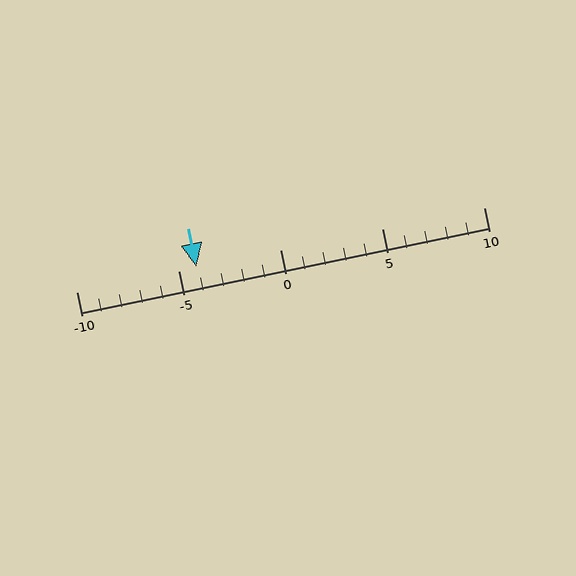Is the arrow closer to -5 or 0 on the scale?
The arrow is closer to -5.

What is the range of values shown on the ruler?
The ruler shows values from -10 to 10.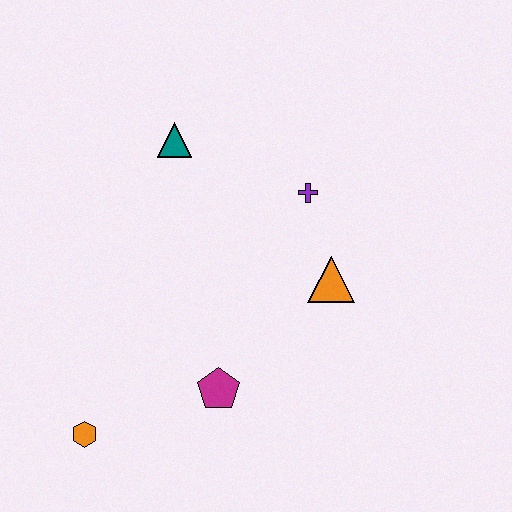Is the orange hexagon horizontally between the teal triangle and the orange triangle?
No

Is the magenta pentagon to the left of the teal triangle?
No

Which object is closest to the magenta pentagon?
The orange hexagon is closest to the magenta pentagon.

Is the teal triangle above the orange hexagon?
Yes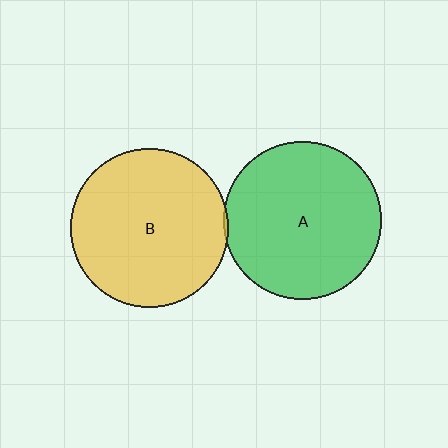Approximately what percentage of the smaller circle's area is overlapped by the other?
Approximately 5%.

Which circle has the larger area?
Circle B (yellow).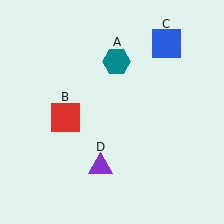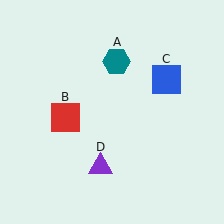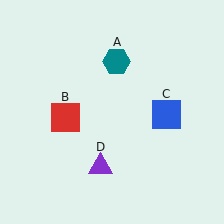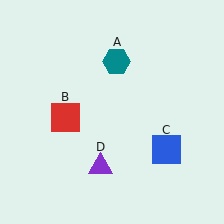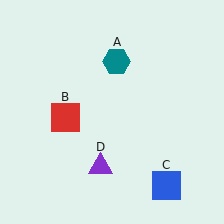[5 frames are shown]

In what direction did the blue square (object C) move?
The blue square (object C) moved down.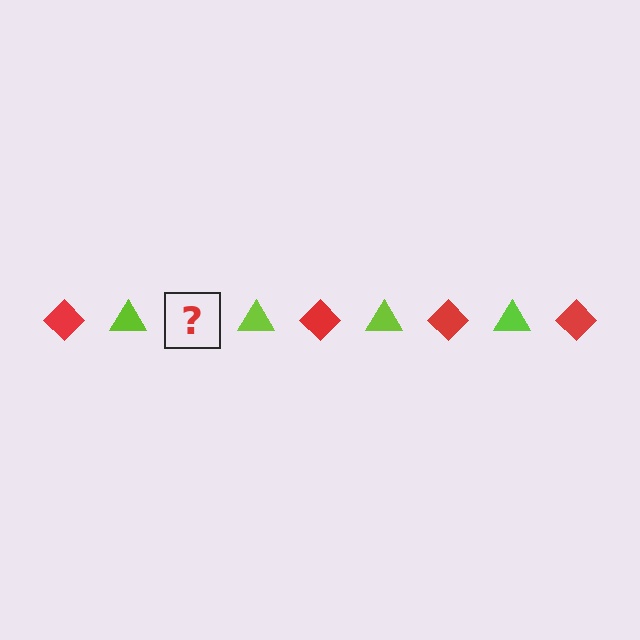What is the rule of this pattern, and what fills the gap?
The rule is that the pattern alternates between red diamond and lime triangle. The gap should be filled with a red diamond.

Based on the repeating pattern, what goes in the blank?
The blank should be a red diamond.